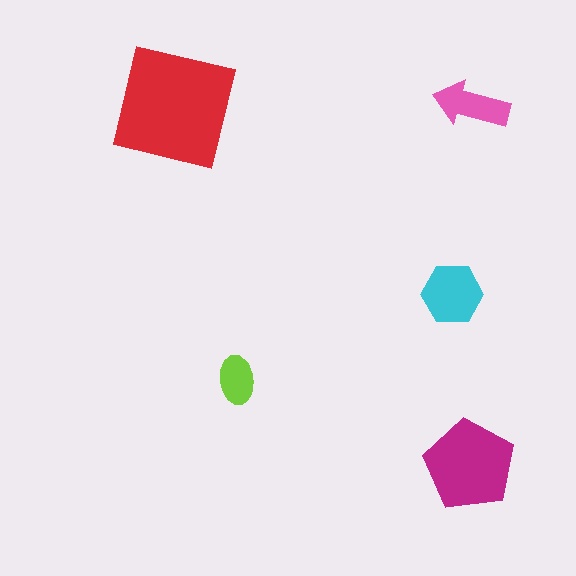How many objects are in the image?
There are 5 objects in the image.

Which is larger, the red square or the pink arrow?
The red square.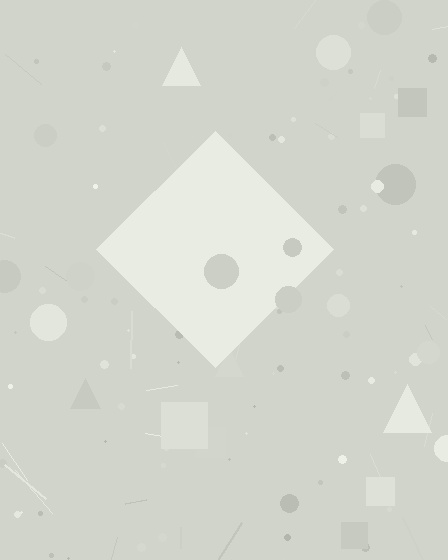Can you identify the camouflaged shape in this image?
The camouflaged shape is a diamond.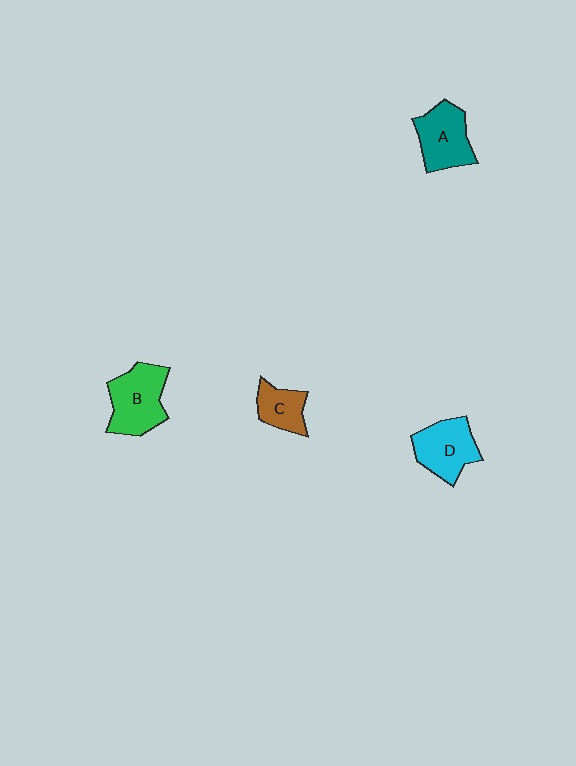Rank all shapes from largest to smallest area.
From largest to smallest: B (green), A (teal), D (cyan), C (brown).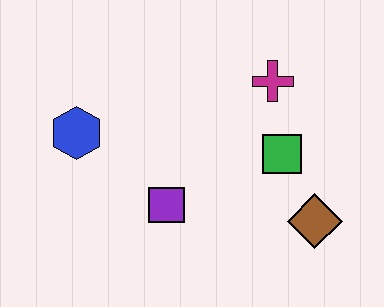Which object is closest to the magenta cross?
The green square is closest to the magenta cross.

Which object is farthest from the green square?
The blue hexagon is farthest from the green square.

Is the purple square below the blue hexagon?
Yes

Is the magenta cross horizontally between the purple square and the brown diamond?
Yes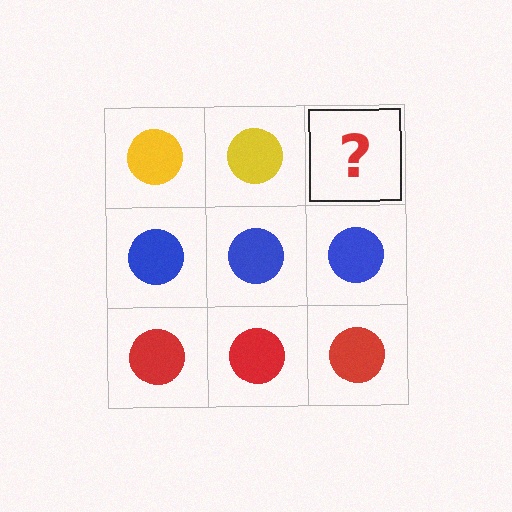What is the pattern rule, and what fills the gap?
The rule is that each row has a consistent color. The gap should be filled with a yellow circle.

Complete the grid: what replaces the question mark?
The question mark should be replaced with a yellow circle.